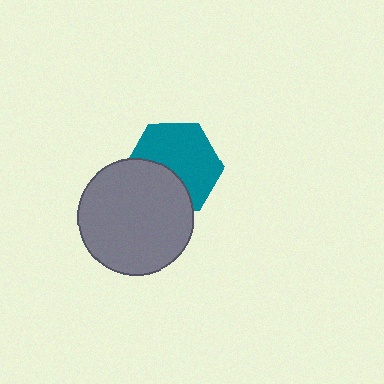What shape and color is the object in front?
The object in front is a gray circle.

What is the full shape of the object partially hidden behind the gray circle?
The partially hidden object is a teal hexagon.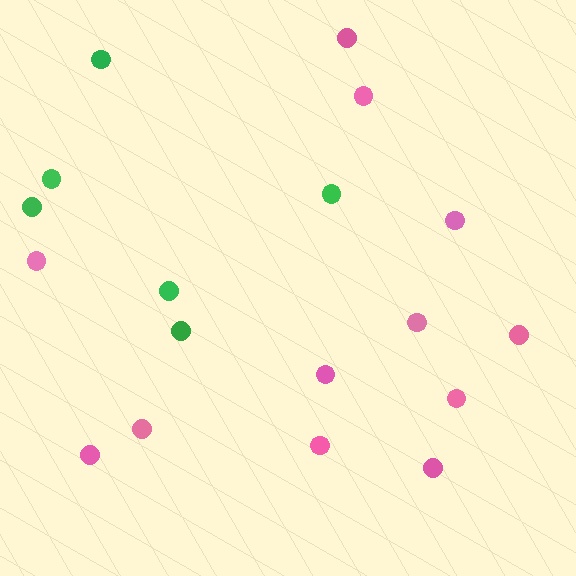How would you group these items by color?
There are 2 groups: one group of green circles (6) and one group of pink circles (12).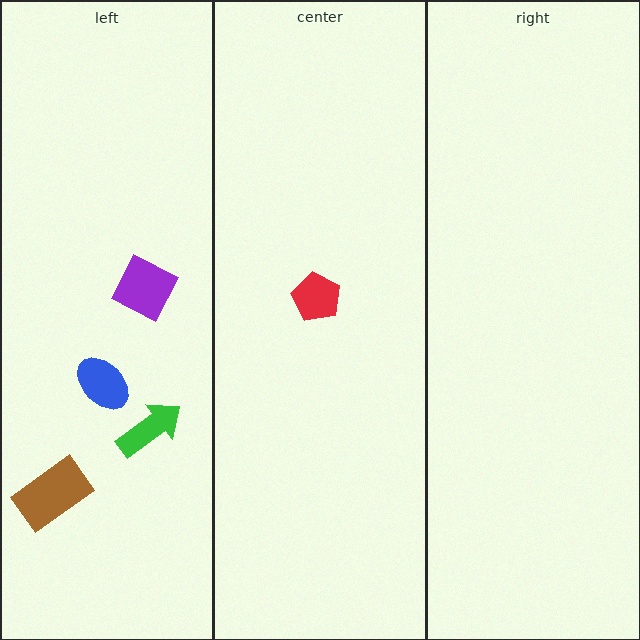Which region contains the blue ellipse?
The left region.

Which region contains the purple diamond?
The left region.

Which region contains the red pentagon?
The center region.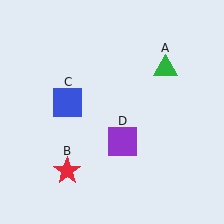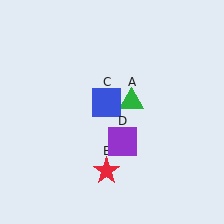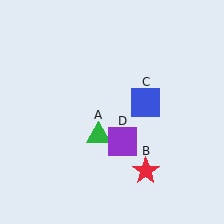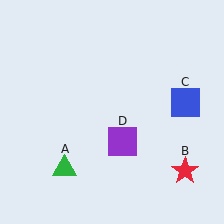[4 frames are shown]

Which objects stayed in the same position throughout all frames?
Purple square (object D) remained stationary.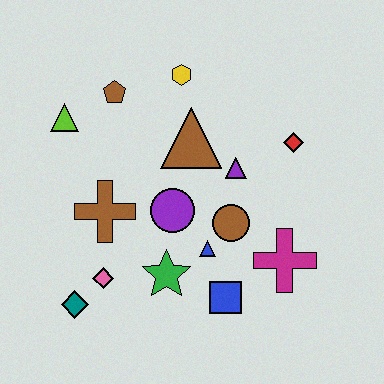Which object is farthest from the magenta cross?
The lime triangle is farthest from the magenta cross.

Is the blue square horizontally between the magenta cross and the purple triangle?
No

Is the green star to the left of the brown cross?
No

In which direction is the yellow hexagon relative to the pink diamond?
The yellow hexagon is above the pink diamond.